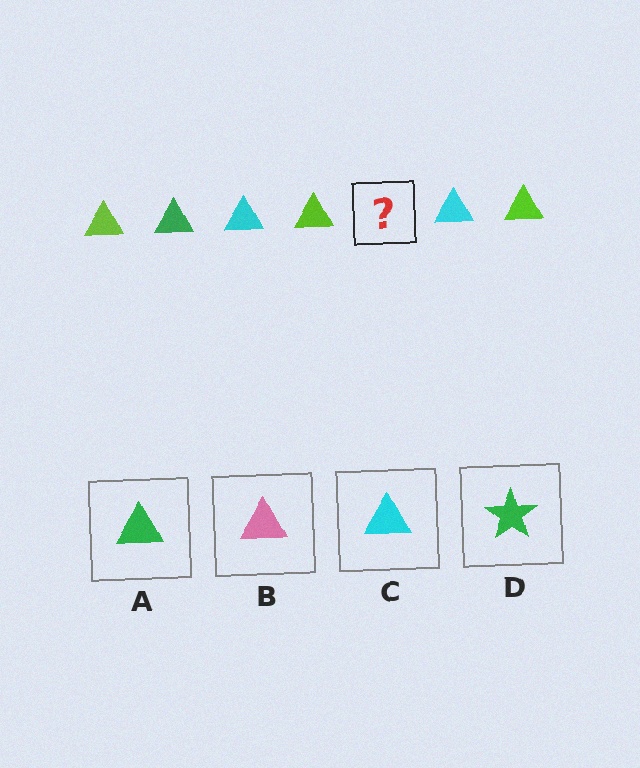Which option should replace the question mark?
Option A.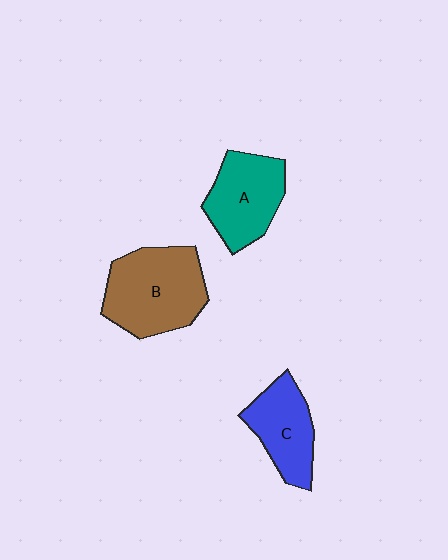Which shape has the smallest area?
Shape C (blue).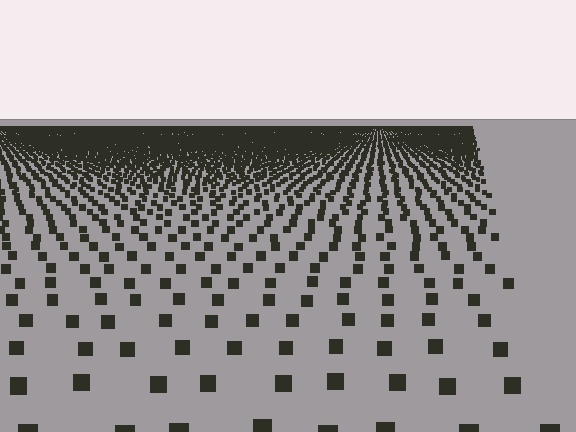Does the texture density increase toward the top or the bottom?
Density increases toward the top.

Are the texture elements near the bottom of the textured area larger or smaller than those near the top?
Larger. Near the bottom, elements are closer to the viewer and appear at a bigger on-screen size.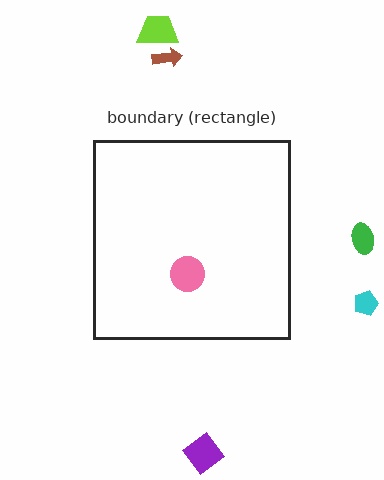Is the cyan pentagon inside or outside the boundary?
Outside.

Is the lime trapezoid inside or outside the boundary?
Outside.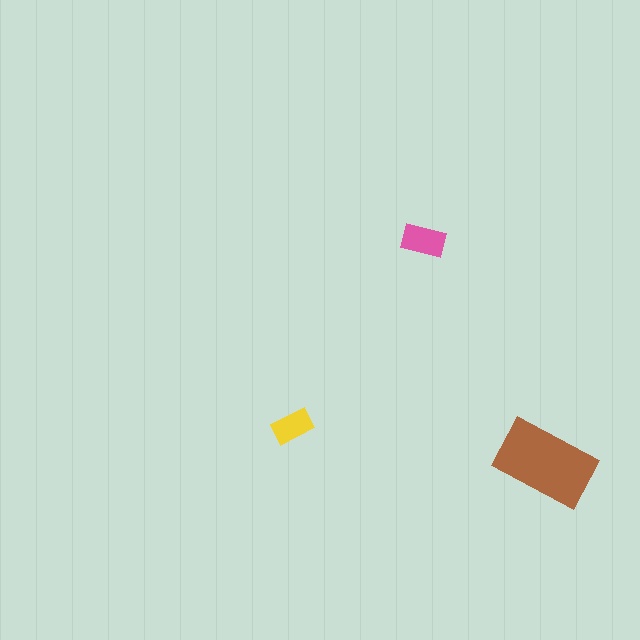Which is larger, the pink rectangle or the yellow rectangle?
The pink one.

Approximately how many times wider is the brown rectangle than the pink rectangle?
About 2.5 times wider.